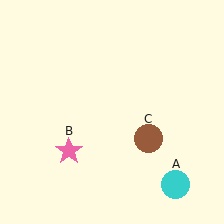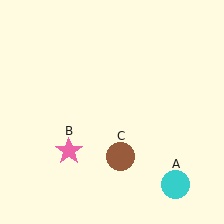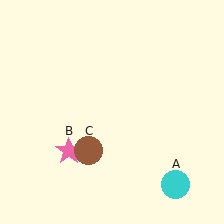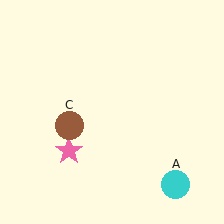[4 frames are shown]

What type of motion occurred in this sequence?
The brown circle (object C) rotated clockwise around the center of the scene.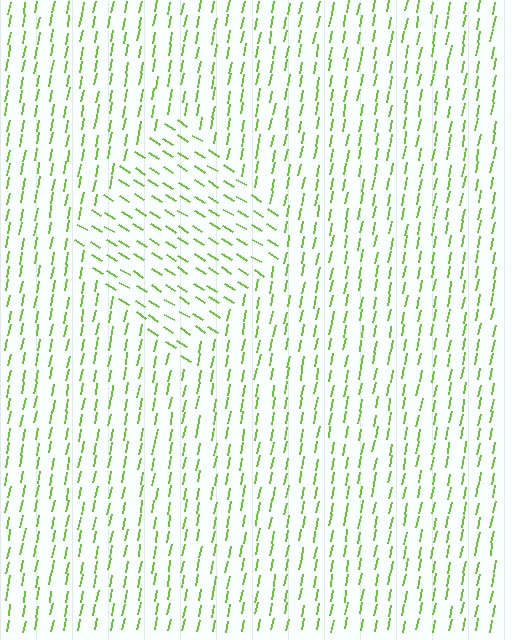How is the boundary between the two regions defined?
The boundary is defined purely by a change in line orientation (approximately 69 degrees difference). All lines are the same color and thickness.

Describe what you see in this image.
The image is filled with small lime line segments. A diamond region in the image has lines oriented differently from the surrounding lines, creating a visible texture boundary.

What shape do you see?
I see a diamond.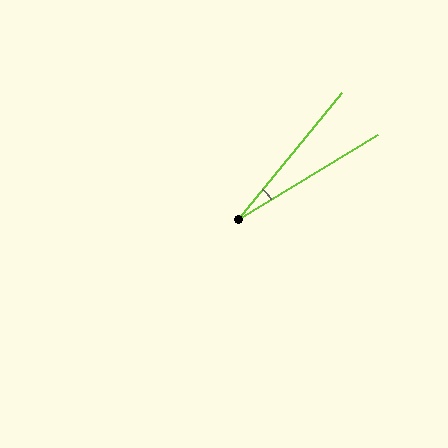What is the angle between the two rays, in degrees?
Approximately 19 degrees.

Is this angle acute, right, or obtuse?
It is acute.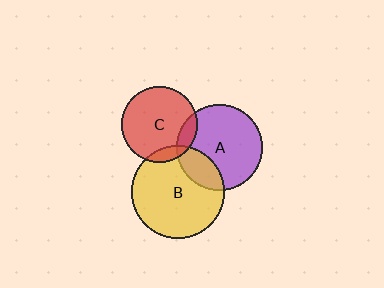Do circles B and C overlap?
Yes.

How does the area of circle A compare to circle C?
Approximately 1.3 times.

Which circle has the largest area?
Circle B (yellow).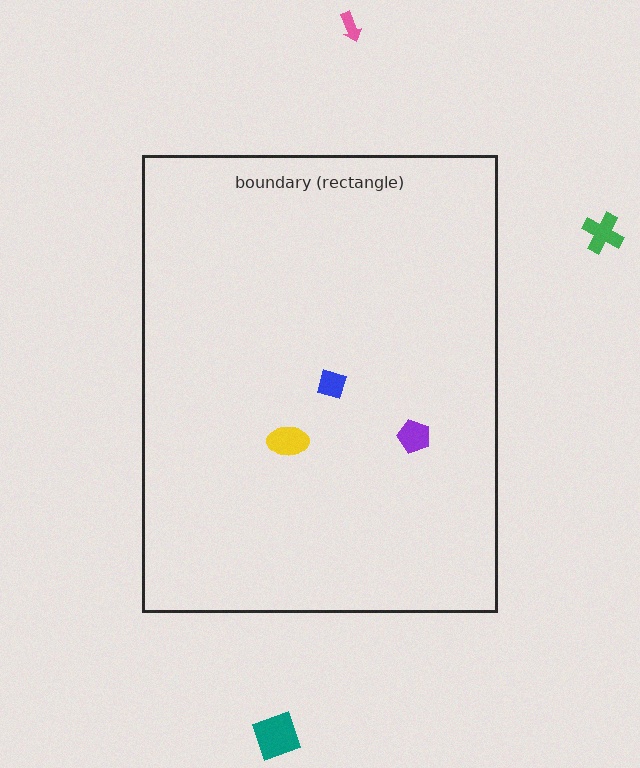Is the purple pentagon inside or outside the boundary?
Inside.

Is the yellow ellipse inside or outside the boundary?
Inside.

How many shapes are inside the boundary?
3 inside, 3 outside.